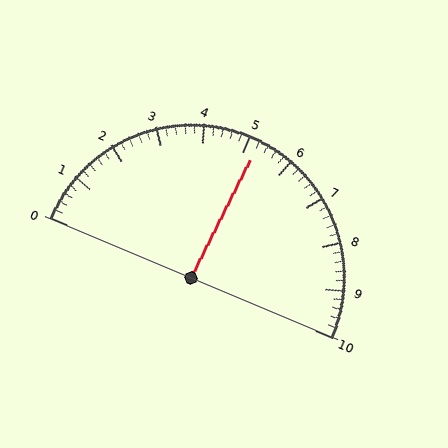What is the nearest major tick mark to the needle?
The nearest major tick mark is 5.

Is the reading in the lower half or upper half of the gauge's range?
The reading is in the upper half of the range (0 to 10).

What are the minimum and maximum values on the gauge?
The gauge ranges from 0 to 10.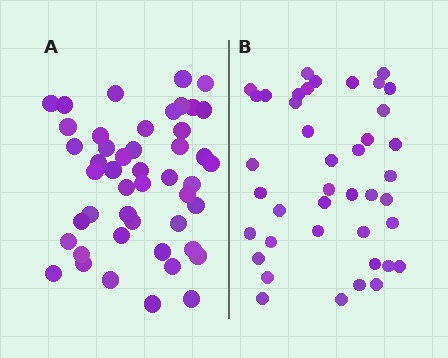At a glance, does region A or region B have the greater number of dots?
Region A (the left region) has more dots.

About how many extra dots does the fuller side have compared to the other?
Region A has about 6 more dots than region B.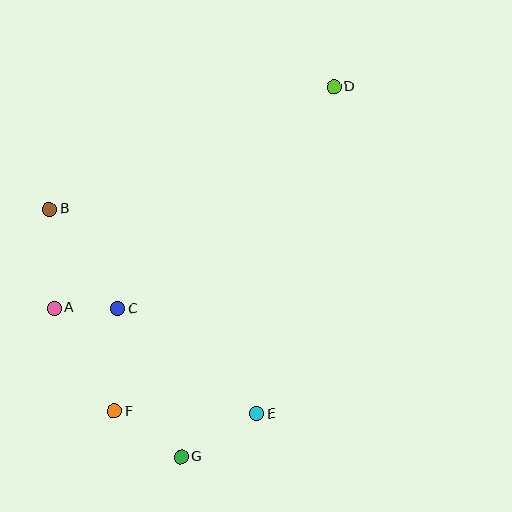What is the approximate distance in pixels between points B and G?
The distance between B and G is approximately 280 pixels.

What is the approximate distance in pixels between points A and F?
The distance between A and F is approximately 119 pixels.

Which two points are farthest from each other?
Points D and G are farthest from each other.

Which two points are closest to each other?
Points A and C are closest to each other.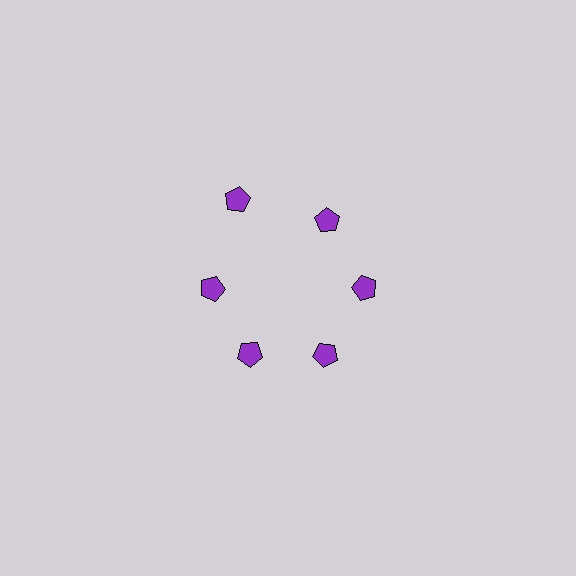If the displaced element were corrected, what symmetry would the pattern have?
It would have 6-fold rotational symmetry — the pattern would map onto itself every 60 degrees.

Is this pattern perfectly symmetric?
No. The 6 purple pentagons are arranged in a ring, but one element near the 11 o'clock position is pushed outward from the center, breaking the 6-fold rotational symmetry.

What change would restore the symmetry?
The symmetry would be restored by moving it inward, back onto the ring so that all 6 pentagons sit at equal angles and equal distance from the center.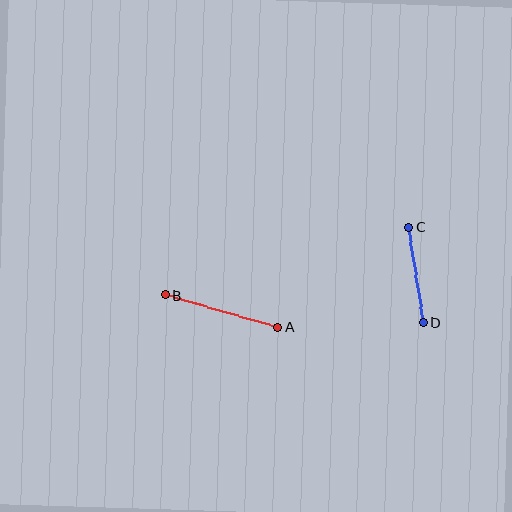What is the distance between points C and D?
The distance is approximately 97 pixels.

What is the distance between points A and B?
The distance is approximately 117 pixels.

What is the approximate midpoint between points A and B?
The midpoint is at approximately (221, 311) pixels.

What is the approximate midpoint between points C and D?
The midpoint is at approximately (416, 275) pixels.